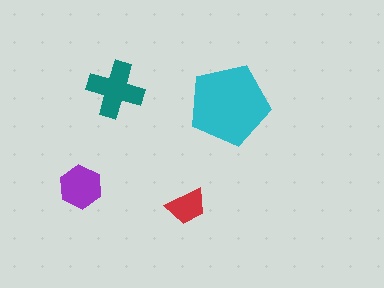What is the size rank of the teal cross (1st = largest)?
2nd.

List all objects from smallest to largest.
The red trapezoid, the purple hexagon, the teal cross, the cyan pentagon.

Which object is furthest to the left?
The purple hexagon is leftmost.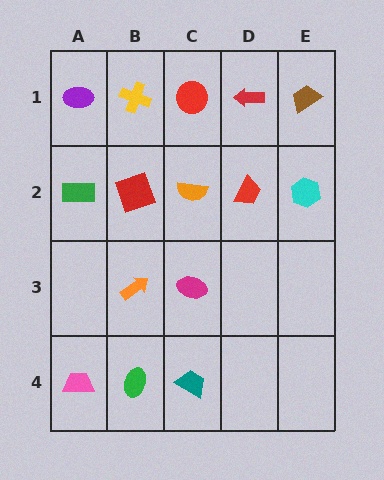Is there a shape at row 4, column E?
No, that cell is empty.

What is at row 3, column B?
An orange arrow.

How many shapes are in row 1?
5 shapes.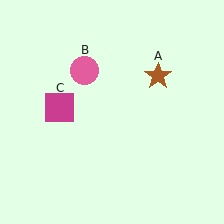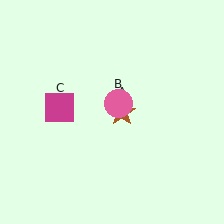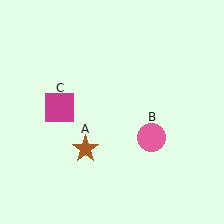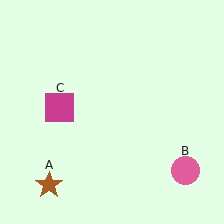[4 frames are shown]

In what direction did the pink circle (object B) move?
The pink circle (object B) moved down and to the right.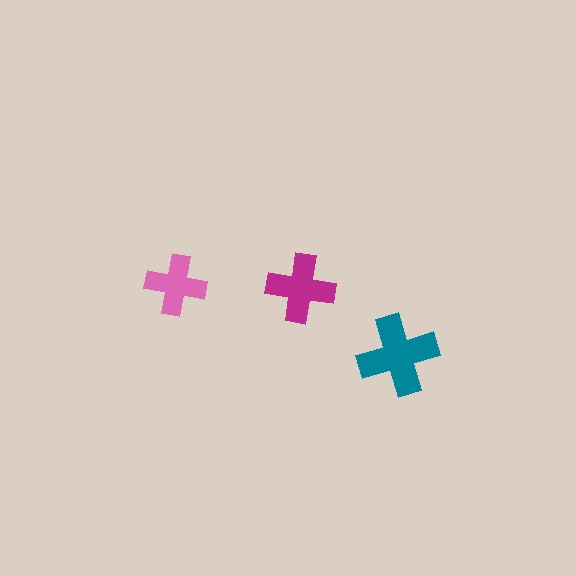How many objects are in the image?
There are 3 objects in the image.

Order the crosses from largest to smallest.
the teal one, the magenta one, the pink one.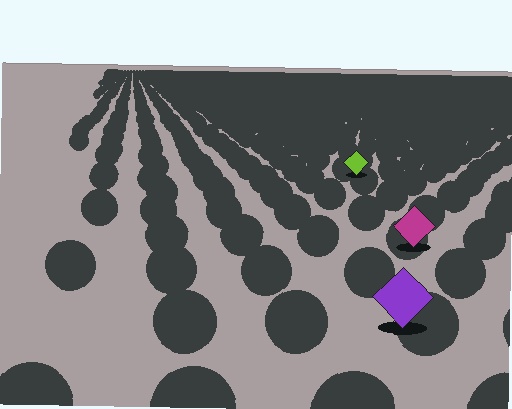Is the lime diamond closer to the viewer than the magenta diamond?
No. The magenta diamond is closer — you can tell from the texture gradient: the ground texture is coarser near it.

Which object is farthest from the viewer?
The lime diamond is farthest from the viewer. It appears smaller and the ground texture around it is denser.